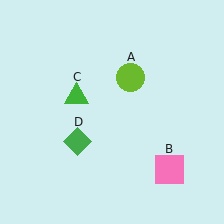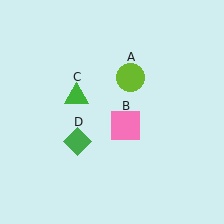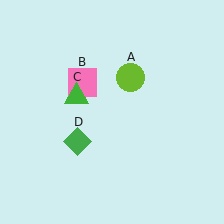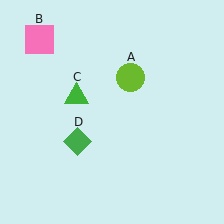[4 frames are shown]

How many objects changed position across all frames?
1 object changed position: pink square (object B).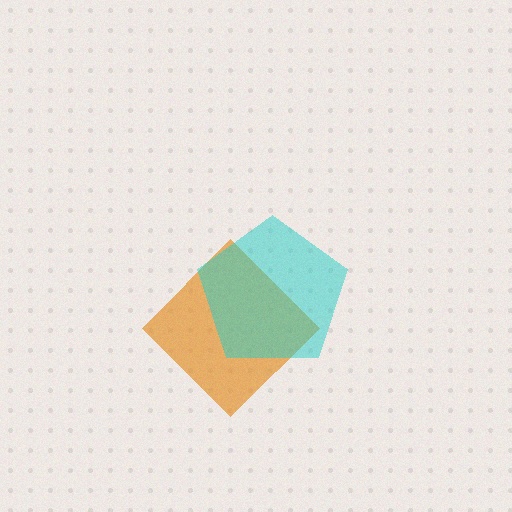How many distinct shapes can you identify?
There are 2 distinct shapes: an orange diamond, a cyan pentagon.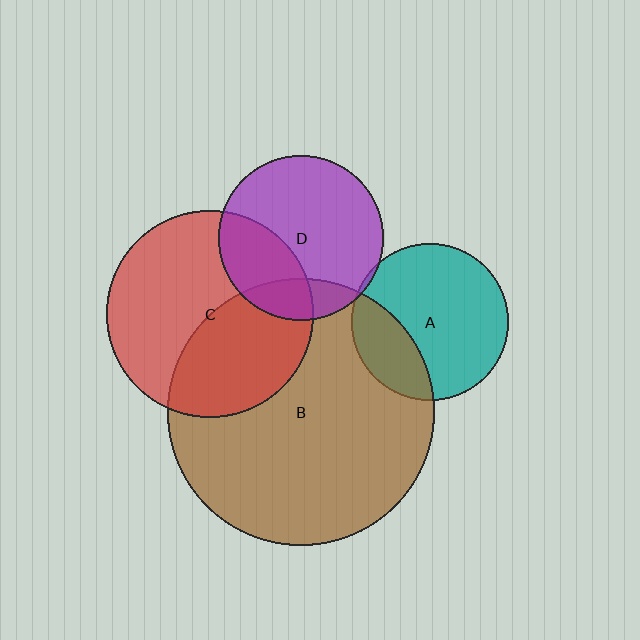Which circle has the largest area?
Circle B (brown).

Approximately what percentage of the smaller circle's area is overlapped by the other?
Approximately 30%.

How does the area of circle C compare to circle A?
Approximately 1.8 times.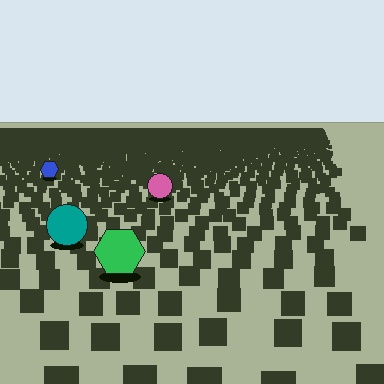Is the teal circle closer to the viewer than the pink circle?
Yes. The teal circle is closer — you can tell from the texture gradient: the ground texture is coarser near it.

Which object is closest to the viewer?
The green hexagon is closest. The texture marks near it are larger and more spread out.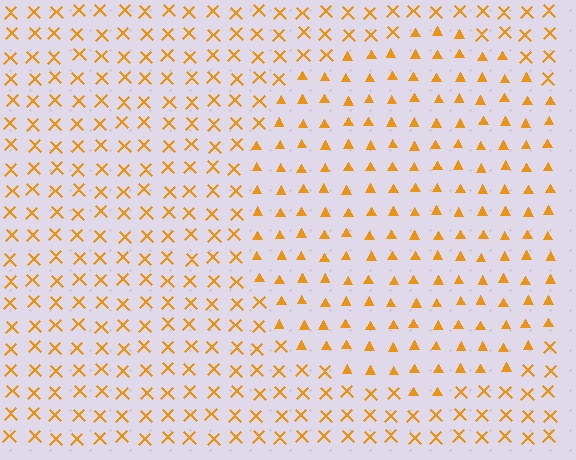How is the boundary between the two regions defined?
The boundary is defined by a change in element shape: triangles inside vs. X marks outside. All elements share the same color and spacing.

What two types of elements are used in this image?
The image uses triangles inside the circle region and X marks outside it.